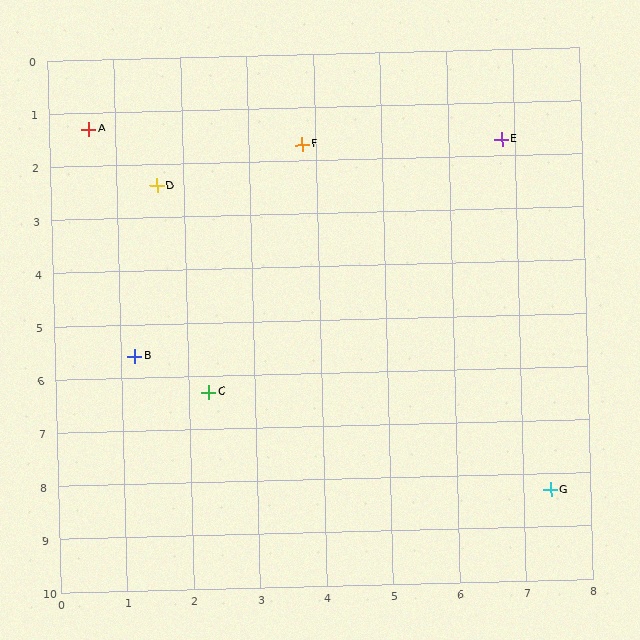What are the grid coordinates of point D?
Point D is at approximately (1.6, 2.4).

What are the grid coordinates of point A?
Point A is at approximately (0.6, 1.3).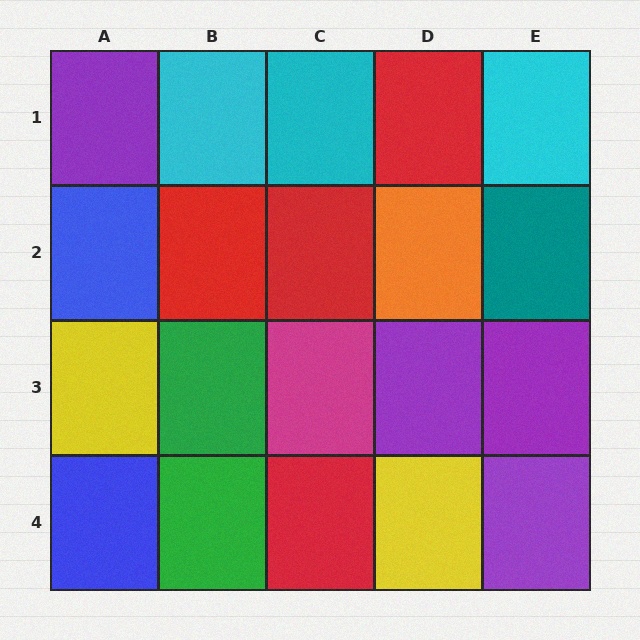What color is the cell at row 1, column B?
Cyan.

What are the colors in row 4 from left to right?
Blue, green, red, yellow, purple.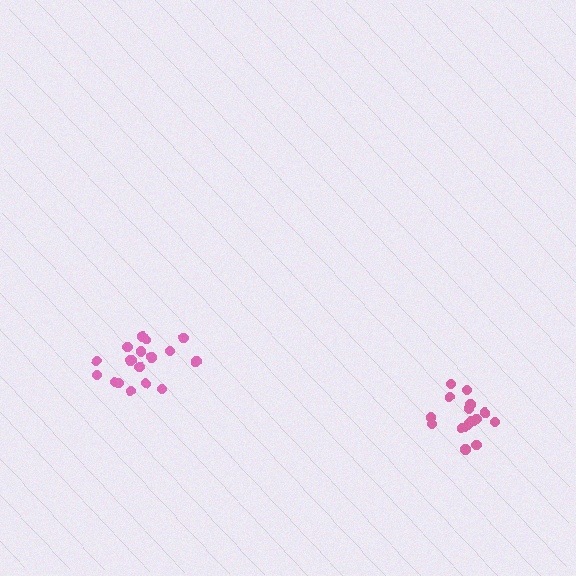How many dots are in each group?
Group 1: 17 dots, Group 2: 18 dots (35 total).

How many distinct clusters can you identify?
There are 2 distinct clusters.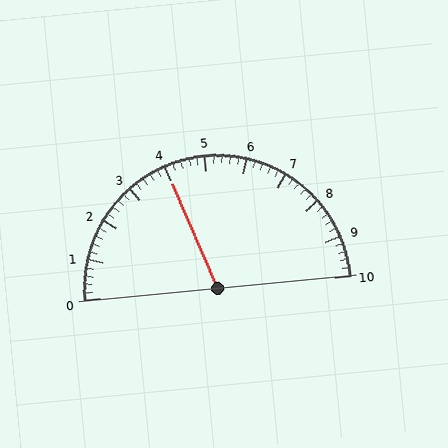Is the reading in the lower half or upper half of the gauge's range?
The reading is in the lower half of the range (0 to 10).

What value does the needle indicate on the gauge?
The needle indicates approximately 4.0.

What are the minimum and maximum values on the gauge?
The gauge ranges from 0 to 10.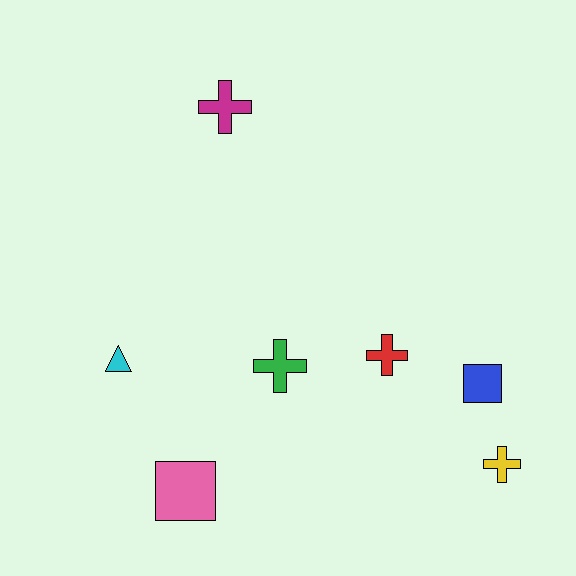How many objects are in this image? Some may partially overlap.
There are 7 objects.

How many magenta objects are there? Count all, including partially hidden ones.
There is 1 magenta object.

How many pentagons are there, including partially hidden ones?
There are no pentagons.